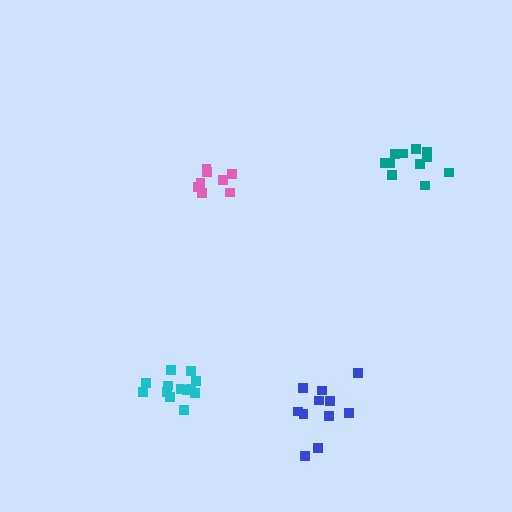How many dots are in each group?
Group 1: 13 dots, Group 2: 11 dots, Group 3: 11 dots, Group 4: 8 dots (43 total).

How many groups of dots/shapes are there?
There are 4 groups.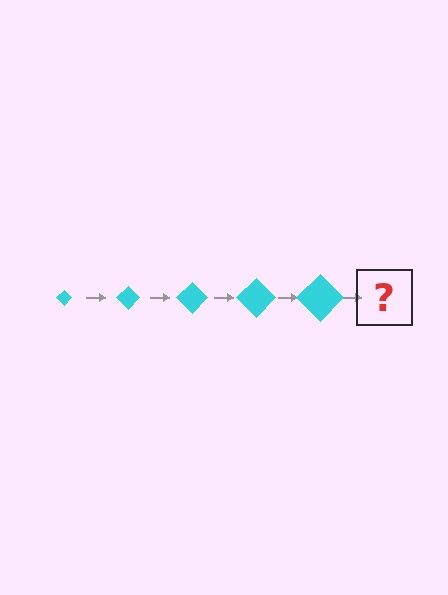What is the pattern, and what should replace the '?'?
The pattern is that the diamond gets progressively larger each step. The '?' should be a cyan diamond, larger than the previous one.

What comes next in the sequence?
The next element should be a cyan diamond, larger than the previous one.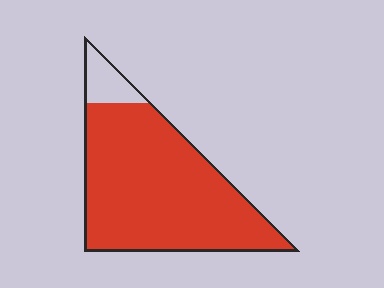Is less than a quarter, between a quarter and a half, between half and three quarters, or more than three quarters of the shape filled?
More than three quarters.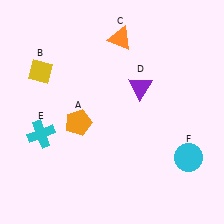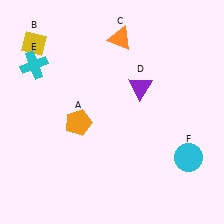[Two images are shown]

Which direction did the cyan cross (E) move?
The cyan cross (E) moved up.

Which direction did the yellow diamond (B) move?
The yellow diamond (B) moved up.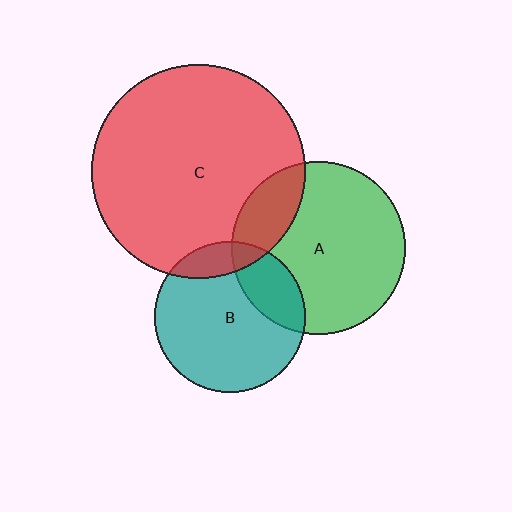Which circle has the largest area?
Circle C (red).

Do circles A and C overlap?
Yes.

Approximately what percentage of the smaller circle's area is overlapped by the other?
Approximately 20%.